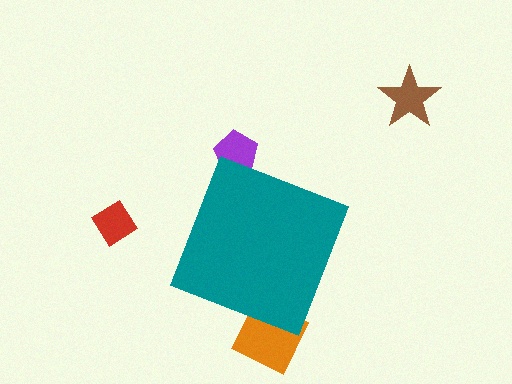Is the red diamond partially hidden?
No, the red diamond is fully visible.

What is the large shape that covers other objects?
A teal diamond.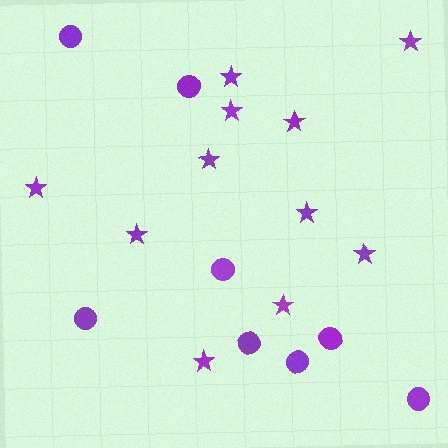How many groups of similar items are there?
There are 2 groups: one group of stars (11) and one group of circles (8).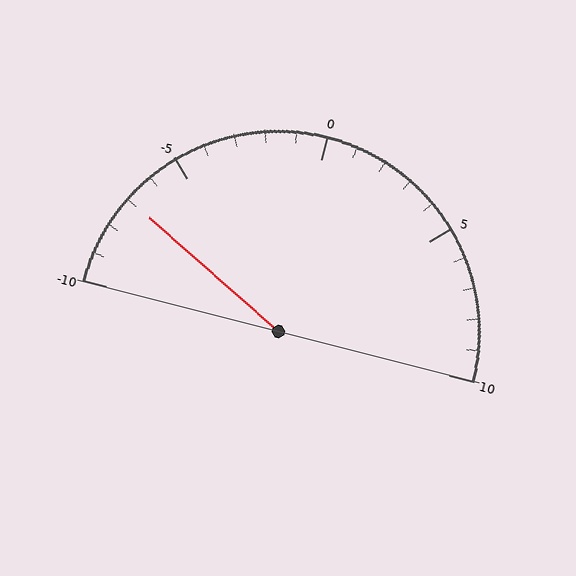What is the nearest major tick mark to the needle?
The nearest major tick mark is -5.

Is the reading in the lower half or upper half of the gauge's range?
The reading is in the lower half of the range (-10 to 10).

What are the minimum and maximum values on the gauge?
The gauge ranges from -10 to 10.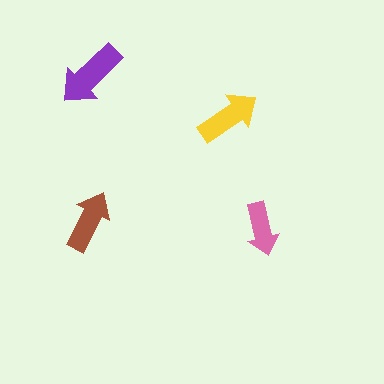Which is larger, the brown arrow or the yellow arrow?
The yellow one.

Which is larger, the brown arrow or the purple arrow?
The purple one.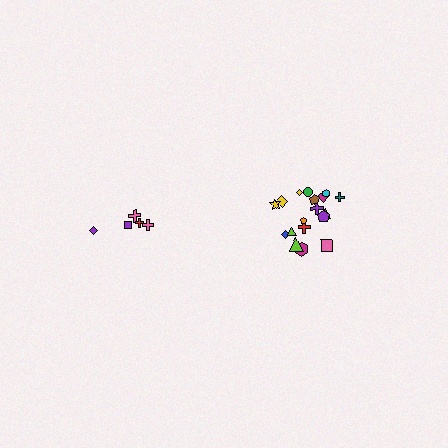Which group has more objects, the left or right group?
The right group.